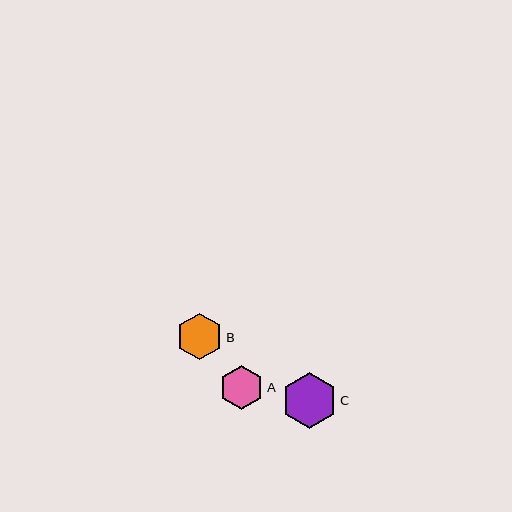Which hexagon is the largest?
Hexagon C is the largest with a size of approximately 56 pixels.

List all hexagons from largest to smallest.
From largest to smallest: C, B, A.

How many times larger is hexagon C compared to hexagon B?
Hexagon C is approximately 1.2 times the size of hexagon B.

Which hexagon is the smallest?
Hexagon A is the smallest with a size of approximately 44 pixels.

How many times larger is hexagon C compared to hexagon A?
Hexagon C is approximately 1.3 times the size of hexagon A.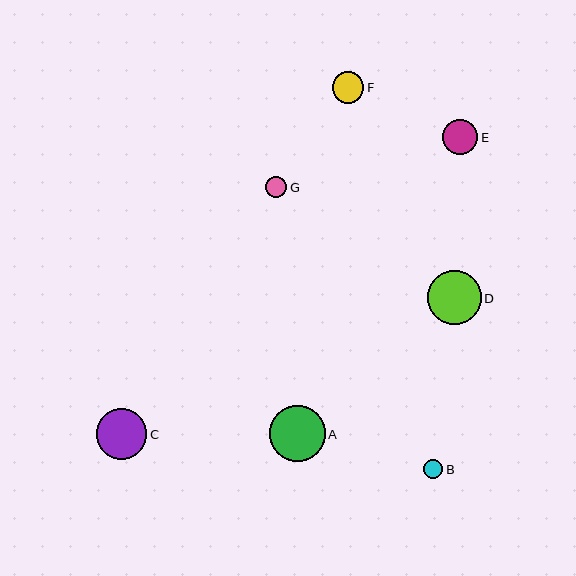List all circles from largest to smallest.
From largest to smallest: A, D, C, E, F, G, B.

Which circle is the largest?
Circle A is the largest with a size of approximately 56 pixels.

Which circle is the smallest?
Circle B is the smallest with a size of approximately 20 pixels.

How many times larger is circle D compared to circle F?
Circle D is approximately 1.7 times the size of circle F.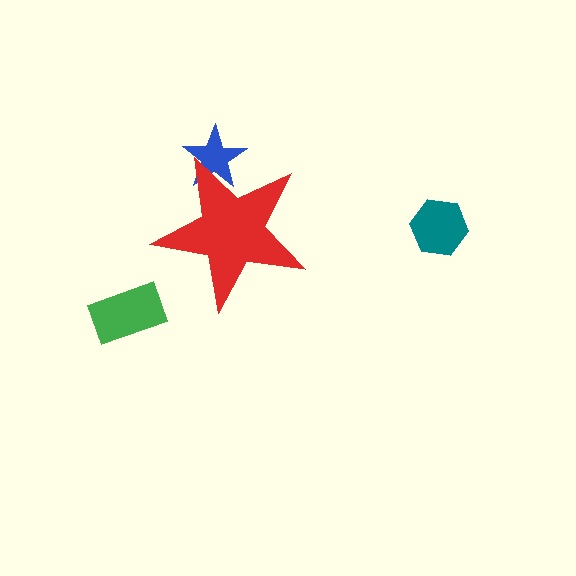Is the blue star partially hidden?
Yes, the blue star is partially hidden behind the red star.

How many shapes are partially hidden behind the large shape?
1 shape is partially hidden.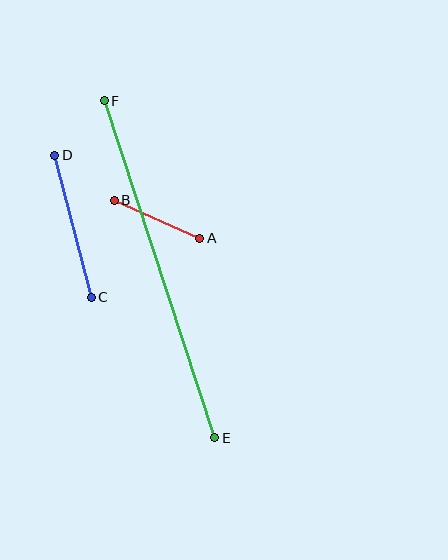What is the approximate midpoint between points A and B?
The midpoint is at approximately (157, 219) pixels.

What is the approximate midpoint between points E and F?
The midpoint is at approximately (160, 269) pixels.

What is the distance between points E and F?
The distance is approximately 355 pixels.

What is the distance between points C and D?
The distance is approximately 147 pixels.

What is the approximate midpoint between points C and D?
The midpoint is at approximately (73, 226) pixels.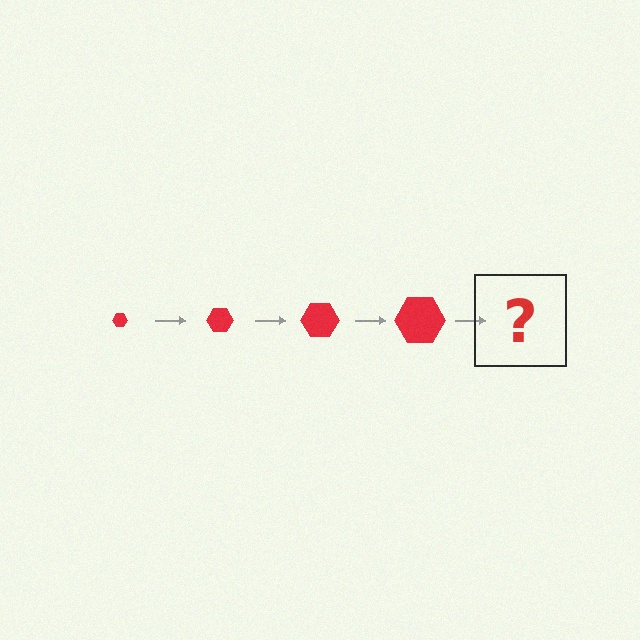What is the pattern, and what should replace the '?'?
The pattern is that the hexagon gets progressively larger each step. The '?' should be a red hexagon, larger than the previous one.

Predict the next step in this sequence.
The next step is a red hexagon, larger than the previous one.